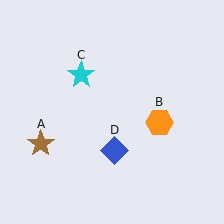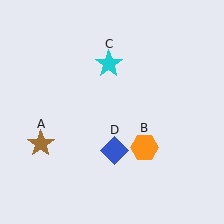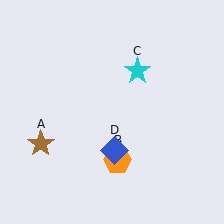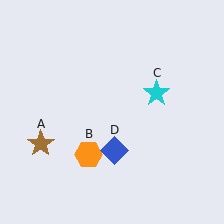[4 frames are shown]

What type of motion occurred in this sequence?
The orange hexagon (object B), cyan star (object C) rotated clockwise around the center of the scene.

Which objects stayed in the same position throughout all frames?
Brown star (object A) and blue diamond (object D) remained stationary.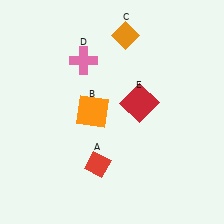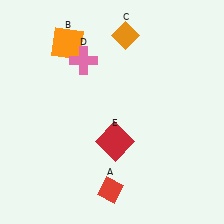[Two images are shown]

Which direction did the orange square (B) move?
The orange square (B) moved up.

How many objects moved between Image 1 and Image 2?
3 objects moved between the two images.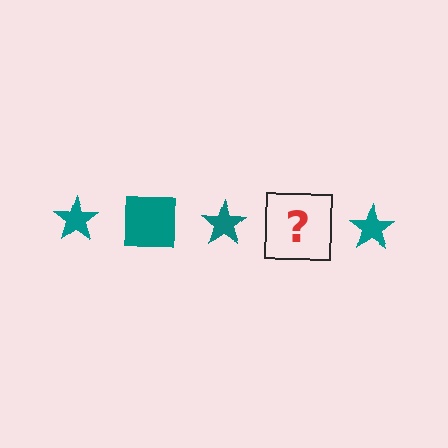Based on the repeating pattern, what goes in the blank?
The blank should be a teal square.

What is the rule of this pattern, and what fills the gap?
The rule is that the pattern cycles through star, square shapes in teal. The gap should be filled with a teal square.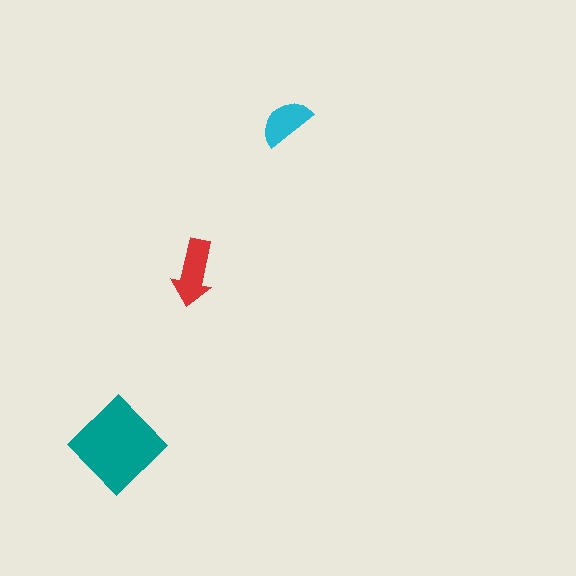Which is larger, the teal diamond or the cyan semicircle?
The teal diamond.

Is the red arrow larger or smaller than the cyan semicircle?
Larger.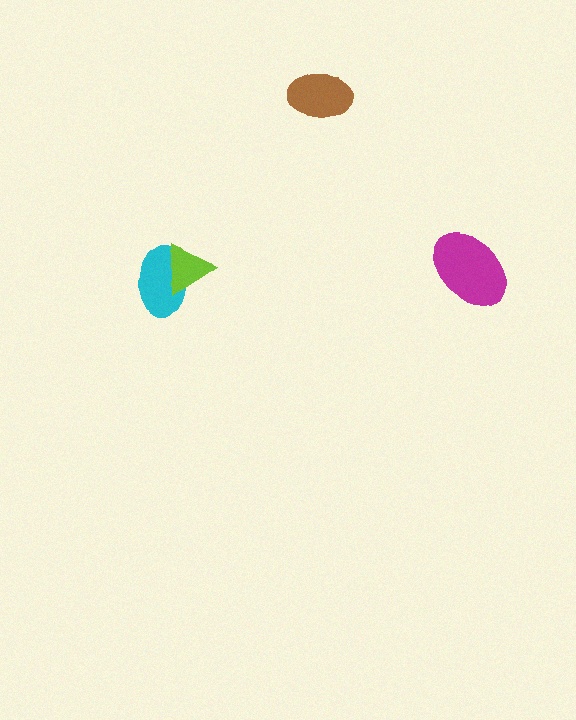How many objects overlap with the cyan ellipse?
1 object overlaps with the cyan ellipse.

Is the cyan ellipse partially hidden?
Yes, it is partially covered by another shape.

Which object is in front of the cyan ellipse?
The lime triangle is in front of the cyan ellipse.